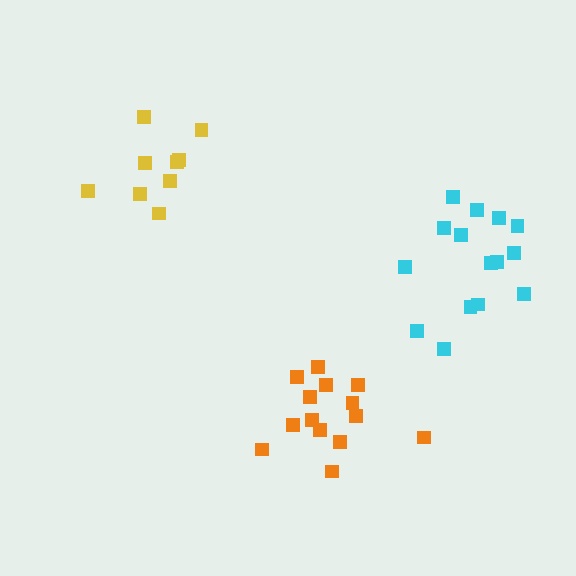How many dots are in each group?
Group 1: 15 dots, Group 2: 9 dots, Group 3: 14 dots (38 total).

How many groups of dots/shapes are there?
There are 3 groups.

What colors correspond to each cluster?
The clusters are colored: cyan, yellow, orange.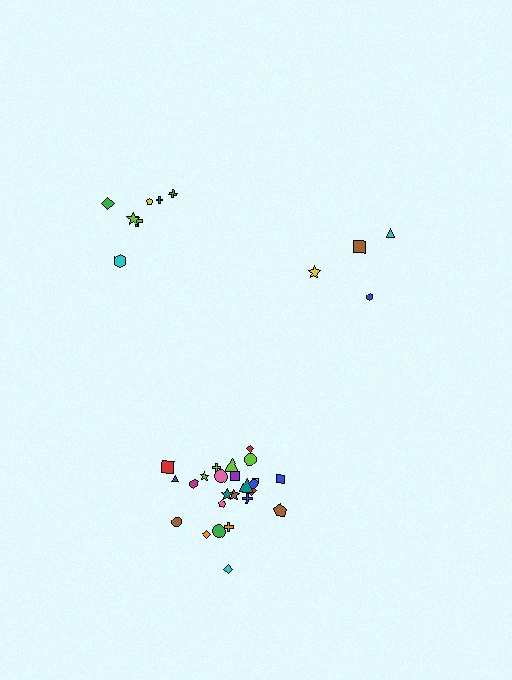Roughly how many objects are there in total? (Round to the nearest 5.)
Roughly 35 objects in total.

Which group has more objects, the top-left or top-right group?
The top-left group.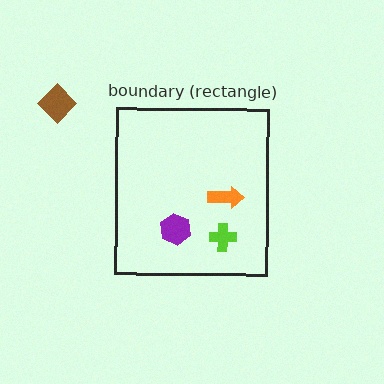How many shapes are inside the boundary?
3 inside, 1 outside.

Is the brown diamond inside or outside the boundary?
Outside.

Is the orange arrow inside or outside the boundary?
Inside.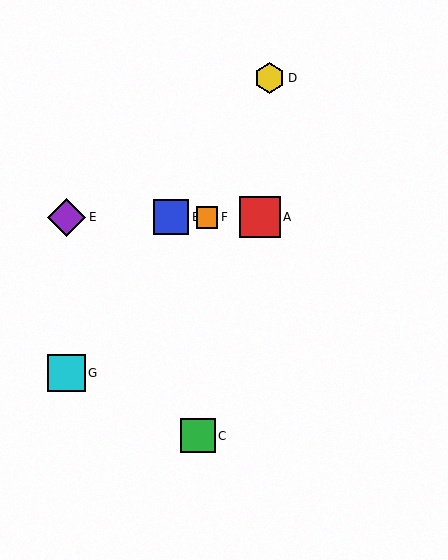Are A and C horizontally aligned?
No, A is at y≈217 and C is at y≈436.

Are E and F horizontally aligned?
Yes, both are at y≈217.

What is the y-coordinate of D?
Object D is at y≈78.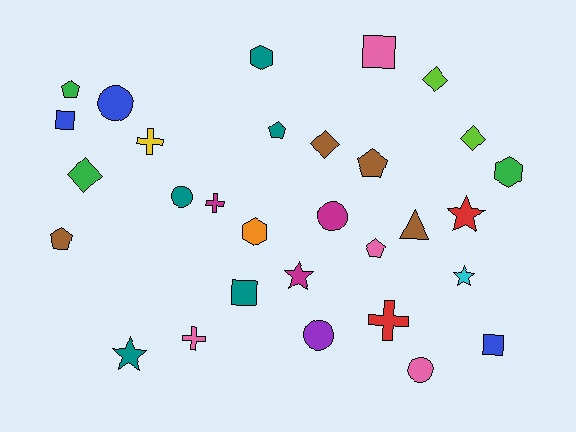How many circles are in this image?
There are 5 circles.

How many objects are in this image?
There are 30 objects.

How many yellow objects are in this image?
There is 1 yellow object.